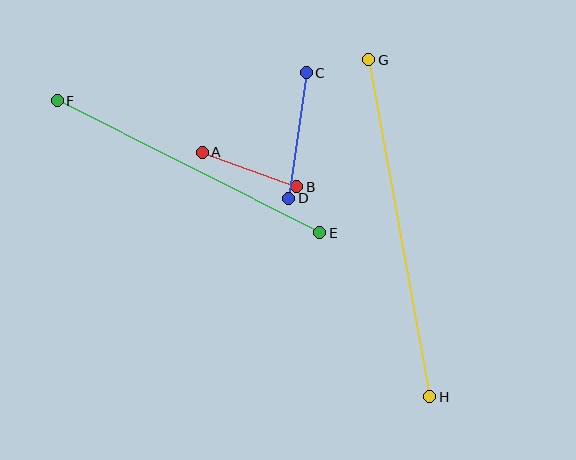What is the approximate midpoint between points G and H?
The midpoint is at approximately (399, 228) pixels.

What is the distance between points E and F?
The distance is approximately 294 pixels.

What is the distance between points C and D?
The distance is approximately 127 pixels.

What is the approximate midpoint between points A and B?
The midpoint is at approximately (250, 170) pixels.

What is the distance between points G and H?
The distance is approximately 342 pixels.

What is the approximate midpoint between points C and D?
The midpoint is at approximately (297, 135) pixels.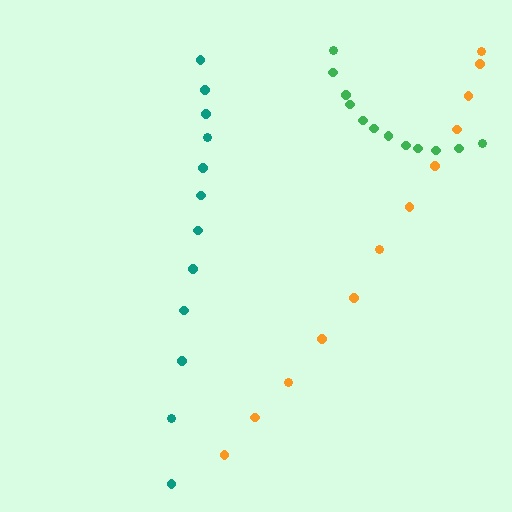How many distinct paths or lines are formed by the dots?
There are 3 distinct paths.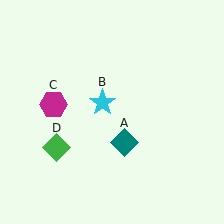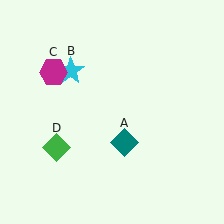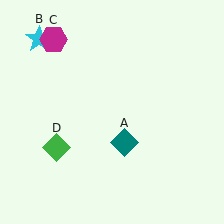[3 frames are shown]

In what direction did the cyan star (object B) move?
The cyan star (object B) moved up and to the left.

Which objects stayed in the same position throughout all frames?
Teal diamond (object A) and green diamond (object D) remained stationary.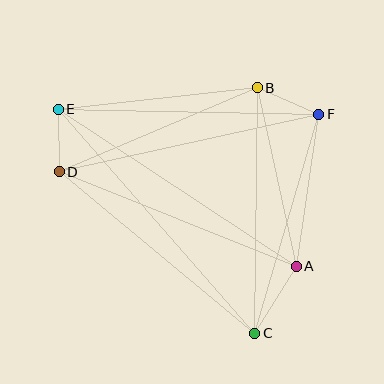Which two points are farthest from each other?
Points C and E are farthest from each other.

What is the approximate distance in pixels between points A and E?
The distance between A and E is approximately 285 pixels.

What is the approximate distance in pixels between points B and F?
The distance between B and F is approximately 67 pixels.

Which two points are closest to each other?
Points D and E are closest to each other.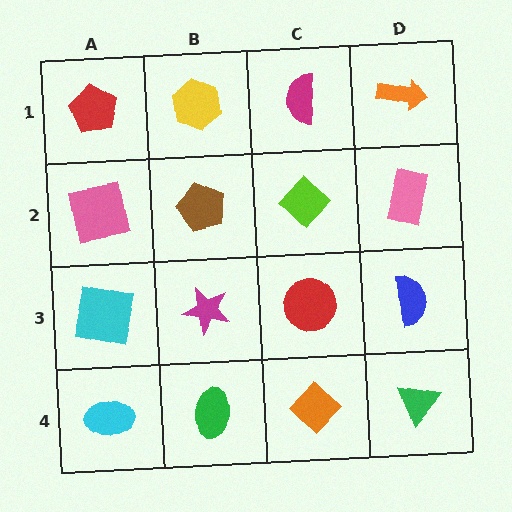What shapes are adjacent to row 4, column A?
A cyan square (row 3, column A), a green ellipse (row 4, column B).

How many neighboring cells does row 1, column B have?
3.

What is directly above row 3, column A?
A pink square.